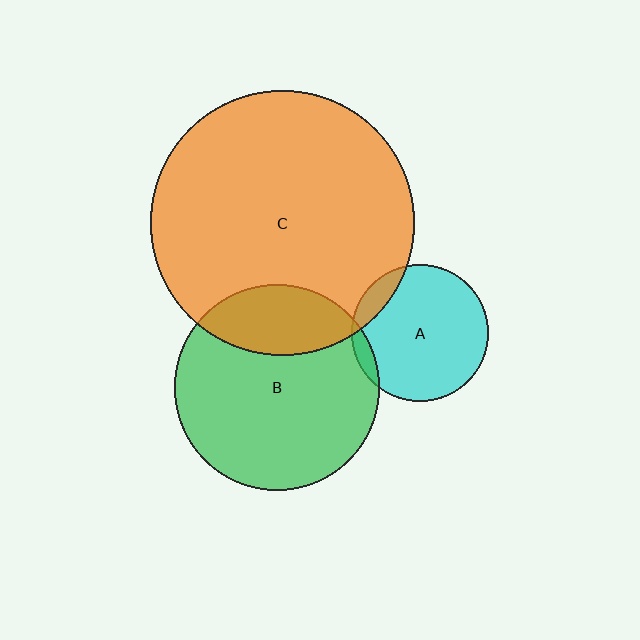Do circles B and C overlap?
Yes.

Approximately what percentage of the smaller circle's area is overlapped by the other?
Approximately 25%.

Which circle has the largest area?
Circle C (orange).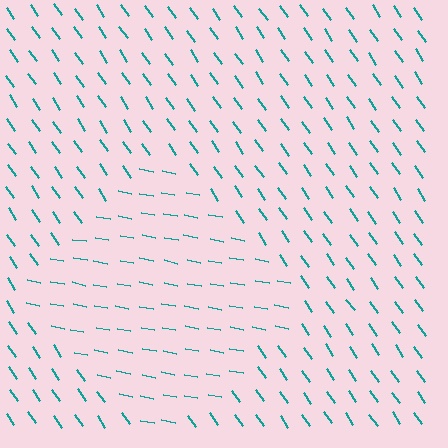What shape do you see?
I see a diamond.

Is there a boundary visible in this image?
Yes, there is a texture boundary formed by a change in line orientation.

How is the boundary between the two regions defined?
The boundary is defined purely by a change in line orientation (approximately 45 degrees difference). All lines are the same color and thickness.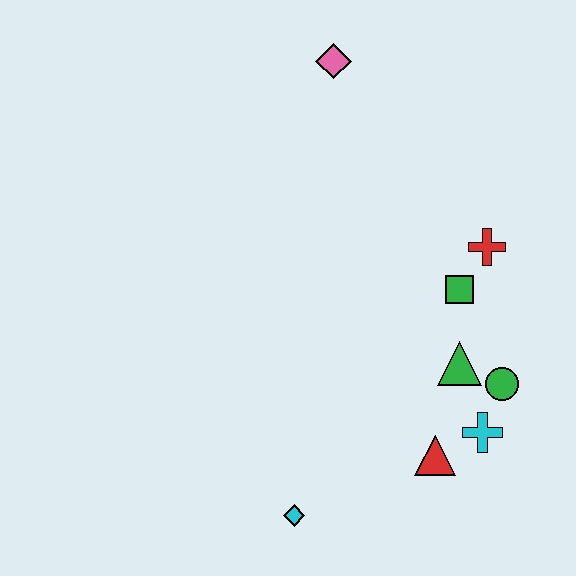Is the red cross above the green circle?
Yes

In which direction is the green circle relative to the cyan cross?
The green circle is above the cyan cross.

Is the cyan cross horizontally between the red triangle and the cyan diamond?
No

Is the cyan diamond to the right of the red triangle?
No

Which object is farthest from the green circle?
The pink diamond is farthest from the green circle.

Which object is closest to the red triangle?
The cyan cross is closest to the red triangle.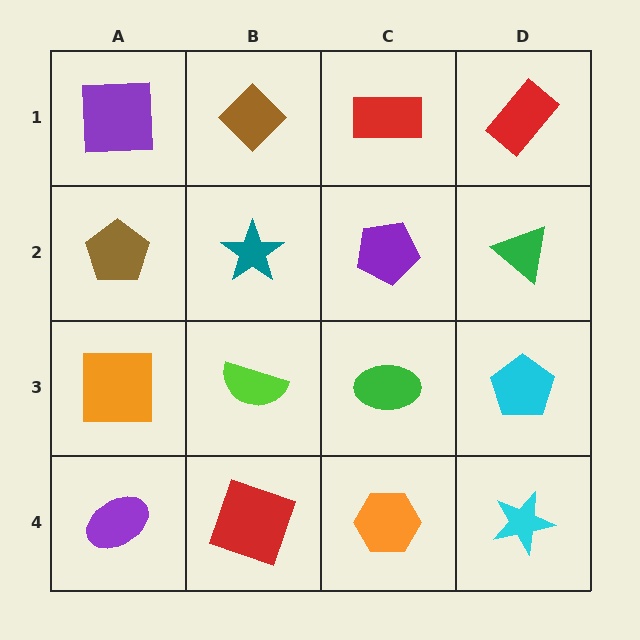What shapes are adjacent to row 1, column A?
A brown pentagon (row 2, column A), a brown diamond (row 1, column B).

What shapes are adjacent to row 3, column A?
A brown pentagon (row 2, column A), a purple ellipse (row 4, column A), a lime semicircle (row 3, column B).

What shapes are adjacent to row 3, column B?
A teal star (row 2, column B), a red square (row 4, column B), an orange square (row 3, column A), a green ellipse (row 3, column C).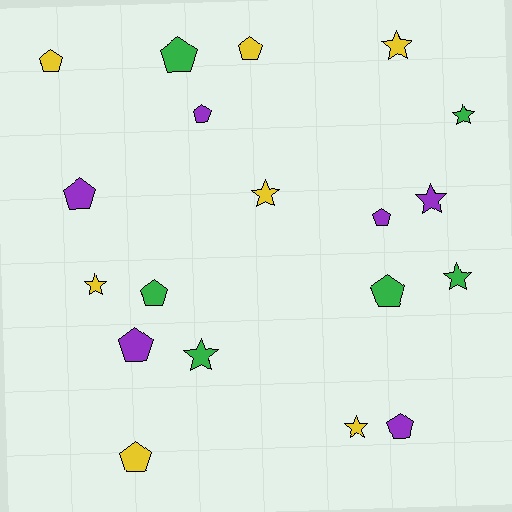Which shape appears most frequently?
Pentagon, with 11 objects.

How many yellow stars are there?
There are 4 yellow stars.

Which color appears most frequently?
Yellow, with 7 objects.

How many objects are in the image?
There are 19 objects.